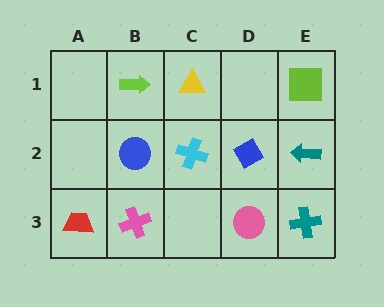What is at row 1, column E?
A lime square.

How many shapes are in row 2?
4 shapes.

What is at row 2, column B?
A blue circle.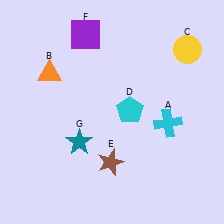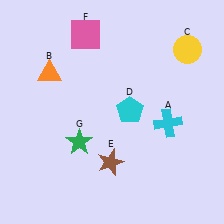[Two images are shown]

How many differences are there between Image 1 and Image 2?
There are 2 differences between the two images.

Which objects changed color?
F changed from purple to pink. G changed from teal to green.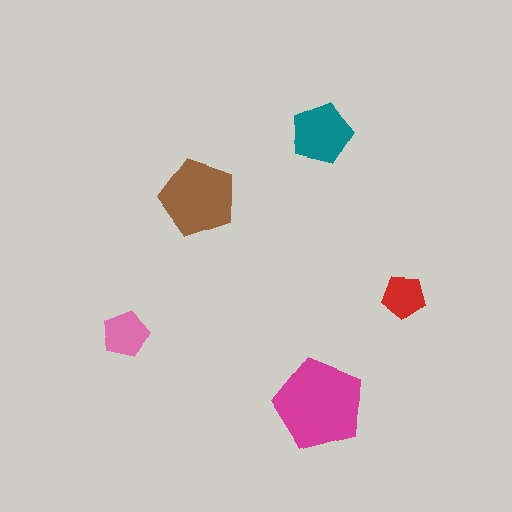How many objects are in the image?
There are 5 objects in the image.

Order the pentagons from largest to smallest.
the magenta one, the brown one, the teal one, the pink one, the red one.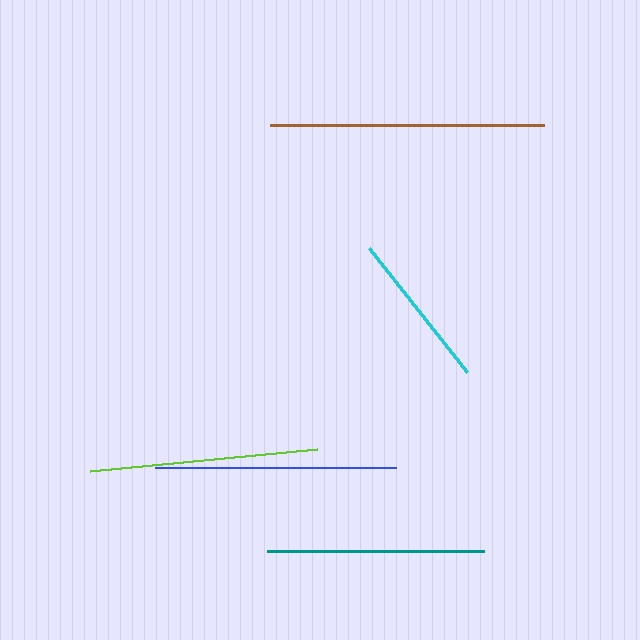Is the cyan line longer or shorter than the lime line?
The lime line is longer than the cyan line.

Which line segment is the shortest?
The cyan line is the shortest at approximately 158 pixels.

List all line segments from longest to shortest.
From longest to shortest: brown, blue, lime, teal, cyan.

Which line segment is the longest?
The brown line is the longest at approximately 274 pixels.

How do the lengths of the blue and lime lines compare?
The blue and lime lines are approximately the same length.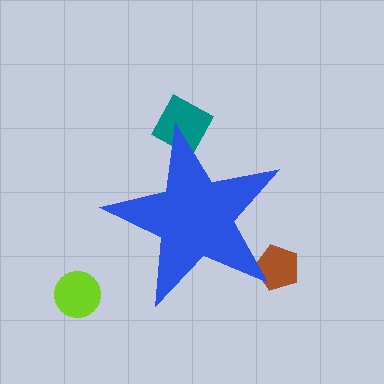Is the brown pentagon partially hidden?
Yes, the brown pentagon is partially hidden behind the blue star.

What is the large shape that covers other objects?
A blue star.